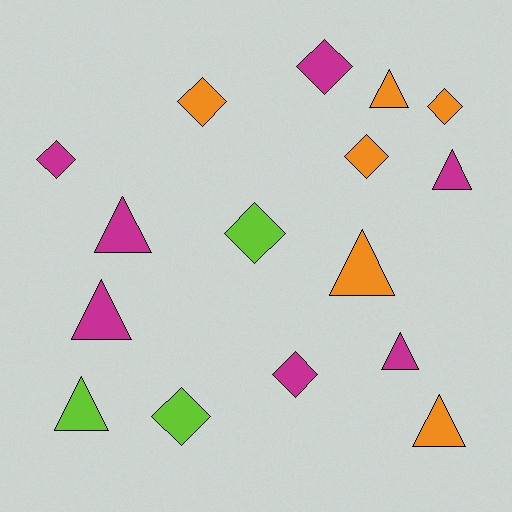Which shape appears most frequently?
Triangle, with 8 objects.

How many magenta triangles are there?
There are 4 magenta triangles.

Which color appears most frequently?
Magenta, with 7 objects.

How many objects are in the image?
There are 16 objects.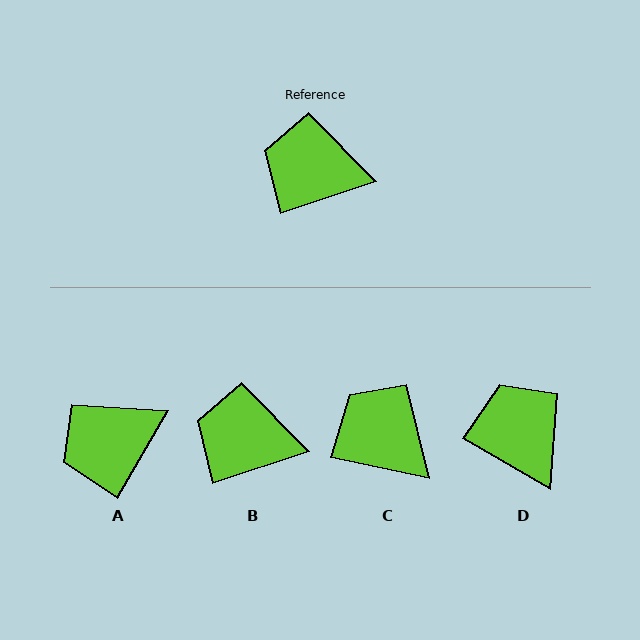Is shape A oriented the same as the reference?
No, it is off by about 42 degrees.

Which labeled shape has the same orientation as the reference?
B.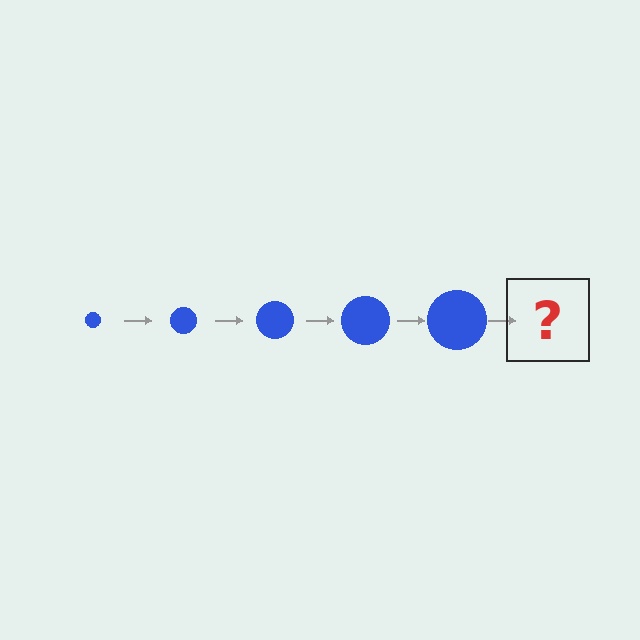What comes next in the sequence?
The next element should be a blue circle, larger than the previous one.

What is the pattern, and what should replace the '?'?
The pattern is that the circle gets progressively larger each step. The '?' should be a blue circle, larger than the previous one.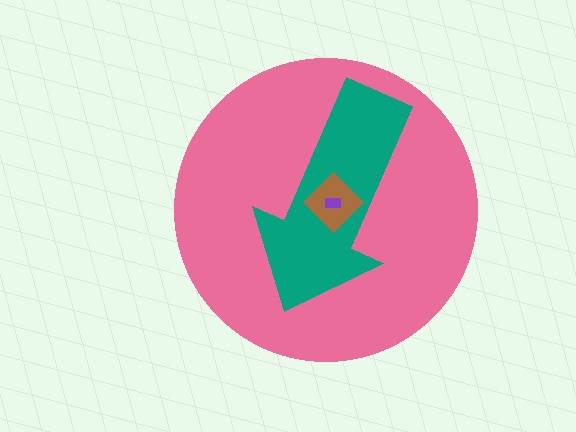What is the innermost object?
The purple rectangle.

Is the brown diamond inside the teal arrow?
Yes.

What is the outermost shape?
The pink circle.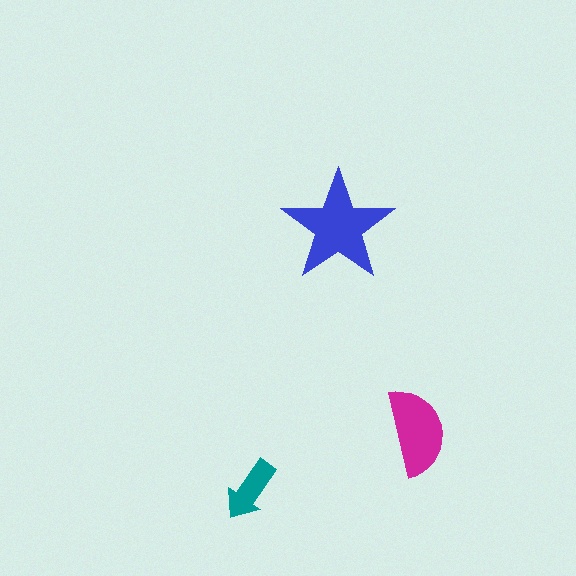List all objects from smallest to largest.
The teal arrow, the magenta semicircle, the blue star.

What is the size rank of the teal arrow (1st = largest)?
3rd.